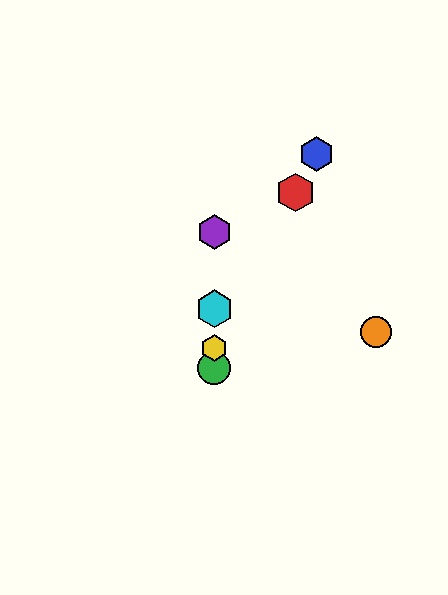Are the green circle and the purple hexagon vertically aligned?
Yes, both are at x≈214.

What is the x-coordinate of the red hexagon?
The red hexagon is at x≈295.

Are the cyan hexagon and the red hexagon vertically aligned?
No, the cyan hexagon is at x≈214 and the red hexagon is at x≈295.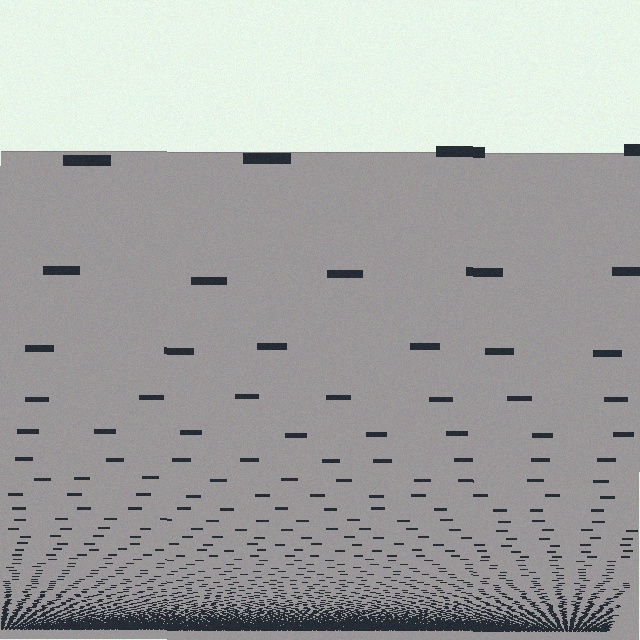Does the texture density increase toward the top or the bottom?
Density increases toward the bottom.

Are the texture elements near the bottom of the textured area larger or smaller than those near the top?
Smaller. The gradient is inverted — elements near the bottom are smaller and denser.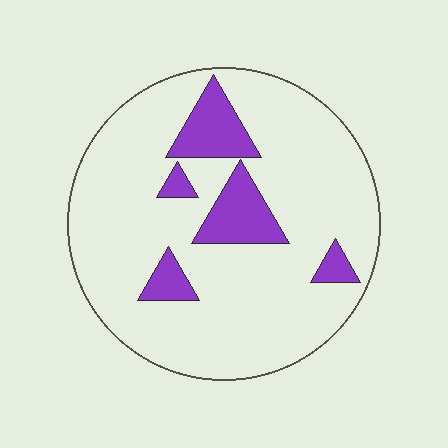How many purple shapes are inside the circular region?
5.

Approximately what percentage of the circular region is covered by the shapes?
Approximately 15%.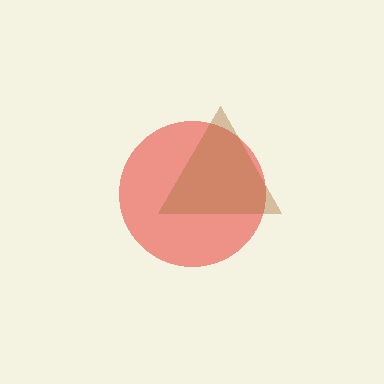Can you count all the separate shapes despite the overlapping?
Yes, there are 2 separate shapes.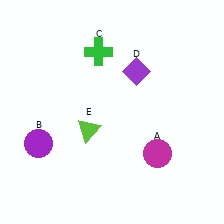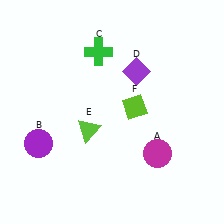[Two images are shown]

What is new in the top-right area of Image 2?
A lime diamond (F) was added in the top-right area of Image 2.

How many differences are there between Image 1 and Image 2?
There is 1 difference between the two images.